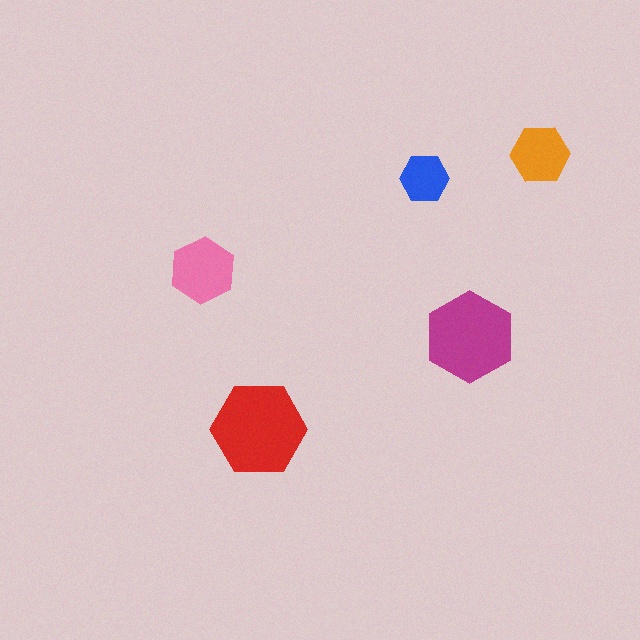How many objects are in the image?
There are 5 objects in the image.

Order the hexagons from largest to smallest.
the red one, the magenta one, the pink one, the orange one, the blue one.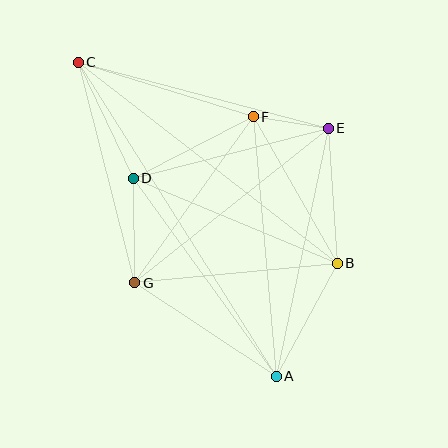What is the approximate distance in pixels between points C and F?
The distance between C and F is approximately 183 pixels.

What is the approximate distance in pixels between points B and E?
The distance between B and E is approximately 135 pixels.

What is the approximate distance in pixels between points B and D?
The distance between B and D is approximately 221 pixels.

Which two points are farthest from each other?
Points A and C are farthest from each other.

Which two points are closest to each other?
Points E and F are closest to each other.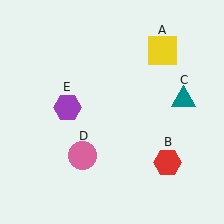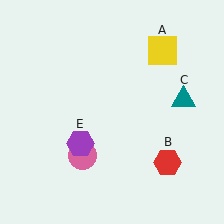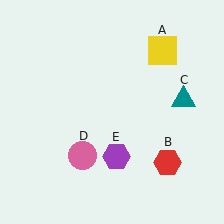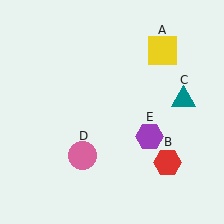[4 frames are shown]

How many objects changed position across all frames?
1 object changed position: purple hexagon (object E).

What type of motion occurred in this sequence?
The purple hexagon (object E) rotated counterclockwise around the center of the scene.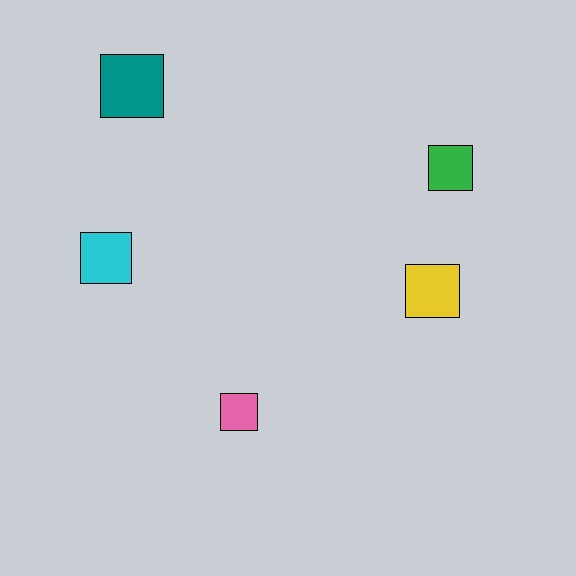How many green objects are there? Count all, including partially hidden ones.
There is 1 green object.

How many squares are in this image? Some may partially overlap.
There are 5 squares.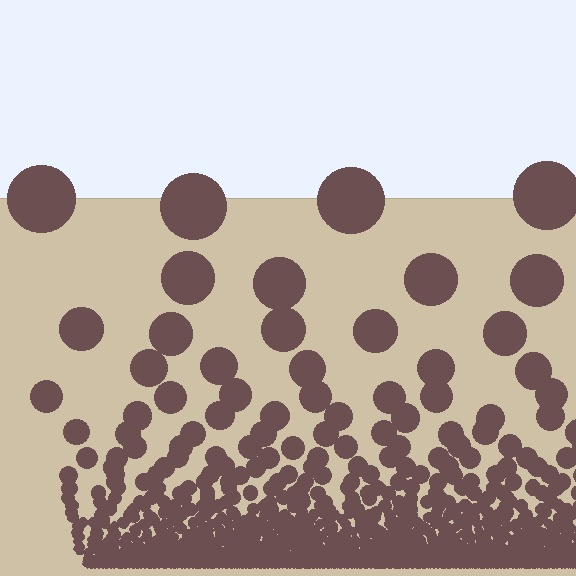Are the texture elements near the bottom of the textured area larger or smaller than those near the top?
Smaller. The gradient is inverted — elements near the bottom are smaller and denser.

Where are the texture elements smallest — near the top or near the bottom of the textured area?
Near the bottom.